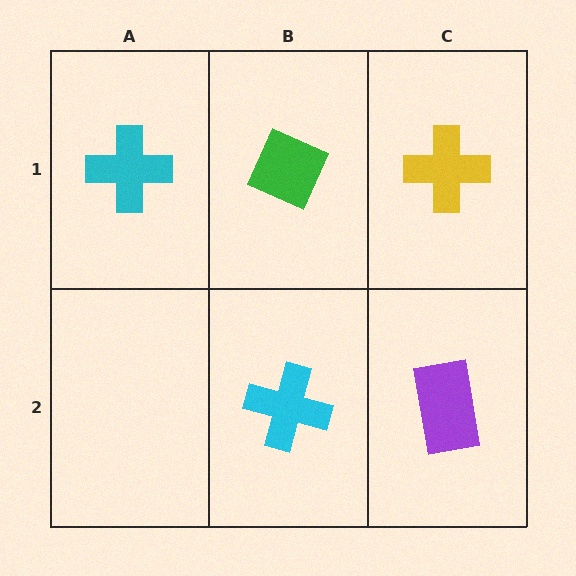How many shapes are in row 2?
2 shapes.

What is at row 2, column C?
A purple rectangle.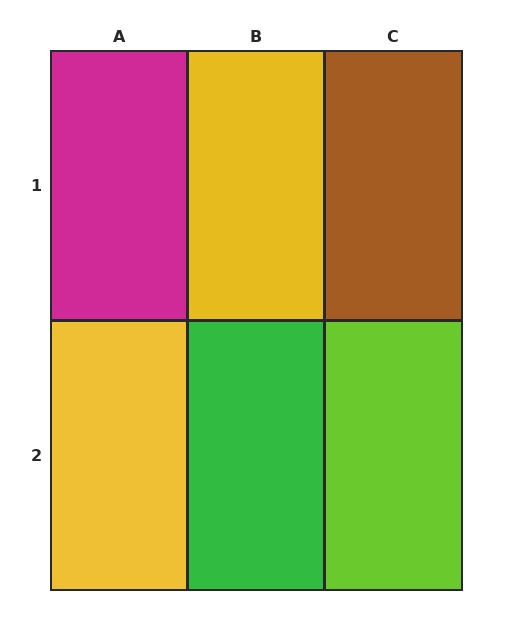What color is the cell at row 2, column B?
Green.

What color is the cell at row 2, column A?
Yellow.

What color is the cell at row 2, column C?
Lime.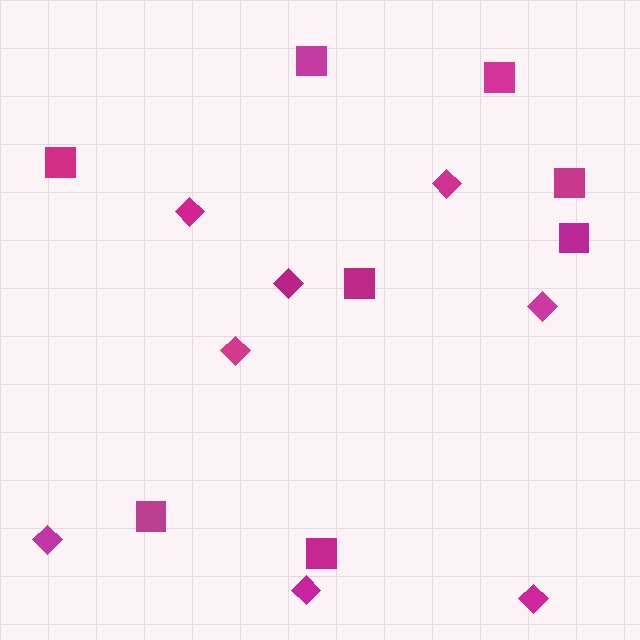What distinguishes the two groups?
There are 2 groups: one group of squares (8) and one group of diamonds (8).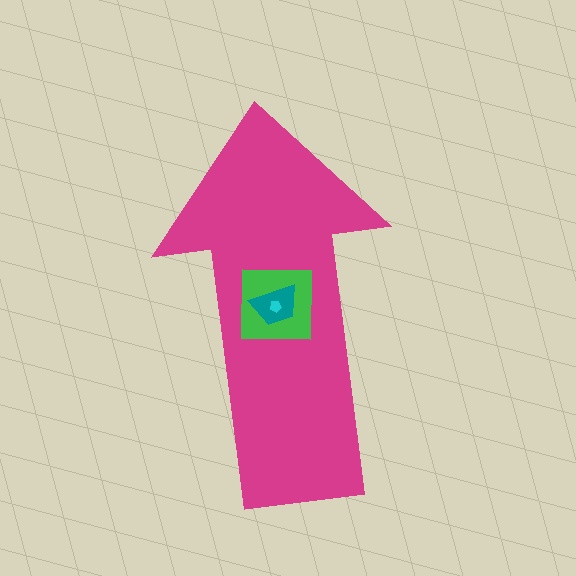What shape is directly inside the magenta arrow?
The green square.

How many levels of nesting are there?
4.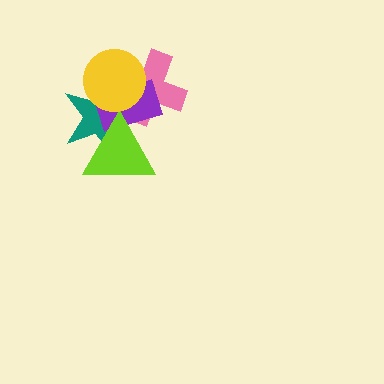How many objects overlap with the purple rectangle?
4 objects overlap with the purple rectangle.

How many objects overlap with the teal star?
4 objects overlap with the teal star.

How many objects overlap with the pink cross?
4 objects overlap with the pink cross.